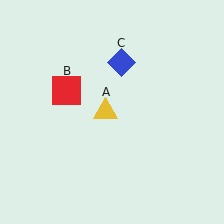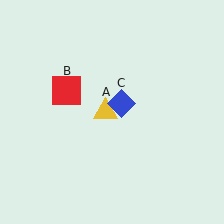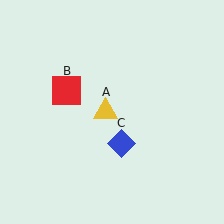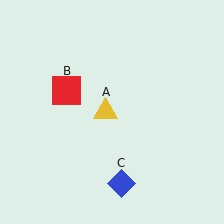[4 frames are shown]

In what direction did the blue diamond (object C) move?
The blue diamond (object C) moved down.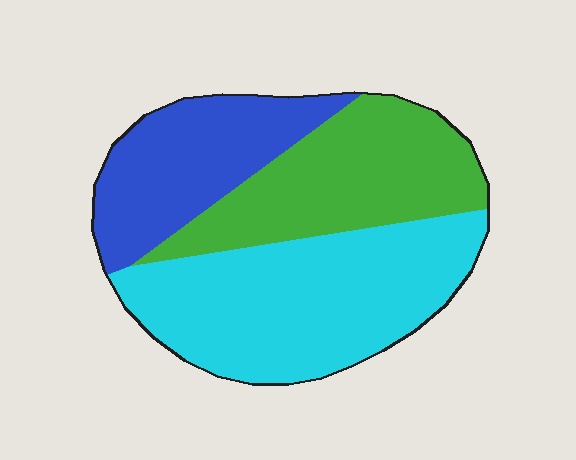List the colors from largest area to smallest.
From largest to smallest: cyan, green, blue.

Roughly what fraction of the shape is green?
Green takes up between a sixth and a third of the shape.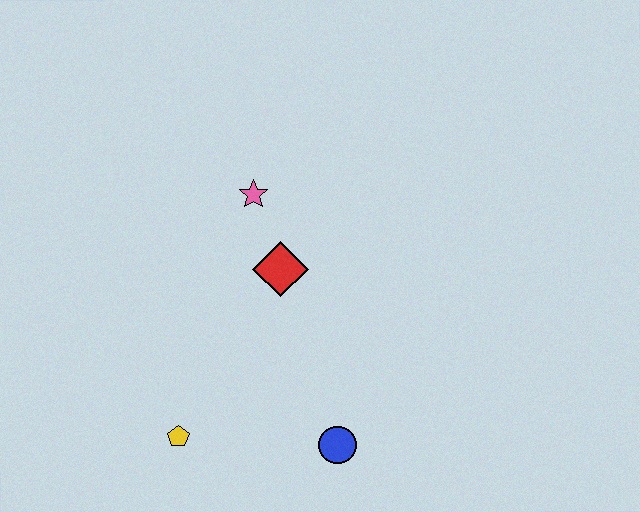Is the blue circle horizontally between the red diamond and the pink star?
No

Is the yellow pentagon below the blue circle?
No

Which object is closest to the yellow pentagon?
The blue circle is closest to the yellow pentagon.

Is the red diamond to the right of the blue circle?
No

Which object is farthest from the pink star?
The blue circle is farthest from the pink star.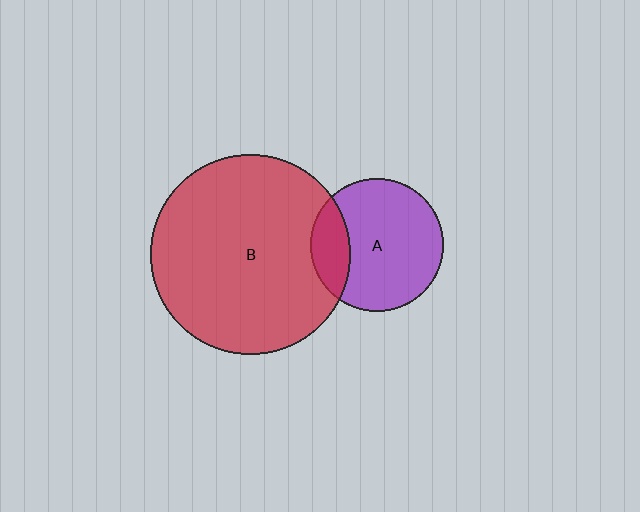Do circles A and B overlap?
Yes.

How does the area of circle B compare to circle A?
Approximately 2.3 times.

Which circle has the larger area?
Circle B (red).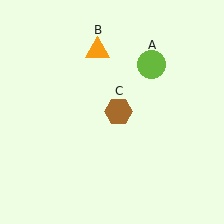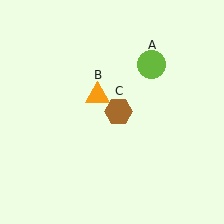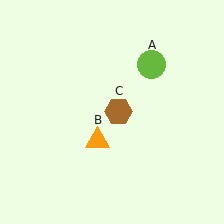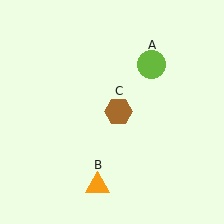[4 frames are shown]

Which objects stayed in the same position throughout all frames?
Lime circle (object A) and brown hexagon (object C) remained stationary.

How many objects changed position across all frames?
1 object changed position: orange triangle (object B).